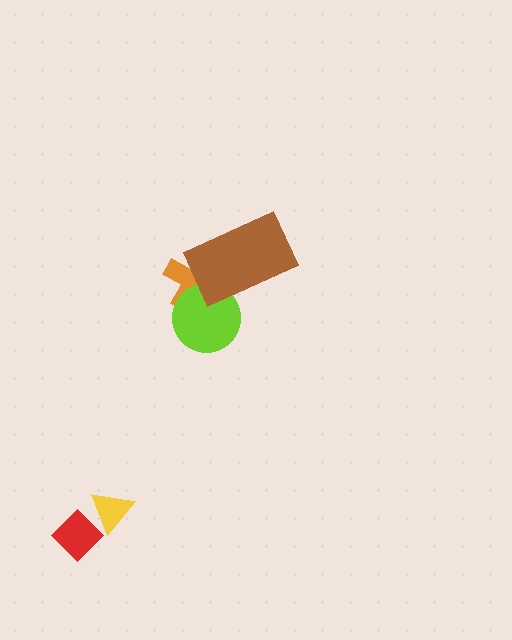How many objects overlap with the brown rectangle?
2 objects overlap with the brown rectangle.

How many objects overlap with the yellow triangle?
1 object overlaps with the yellow triangle.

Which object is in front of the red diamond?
The yellow triangle is in front of the red diamond.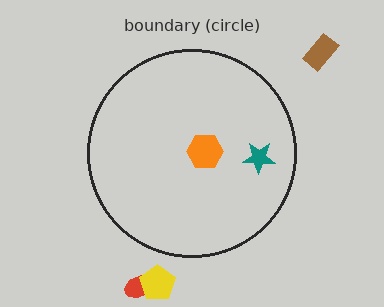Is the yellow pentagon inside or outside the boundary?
Outside.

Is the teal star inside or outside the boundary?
Inside.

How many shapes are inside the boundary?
2 inside, 3 outside.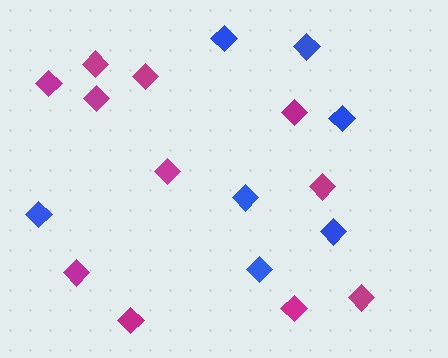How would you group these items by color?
There are 2 groups: one group of magenta diamonds (11) and one group of blue diamonds (7).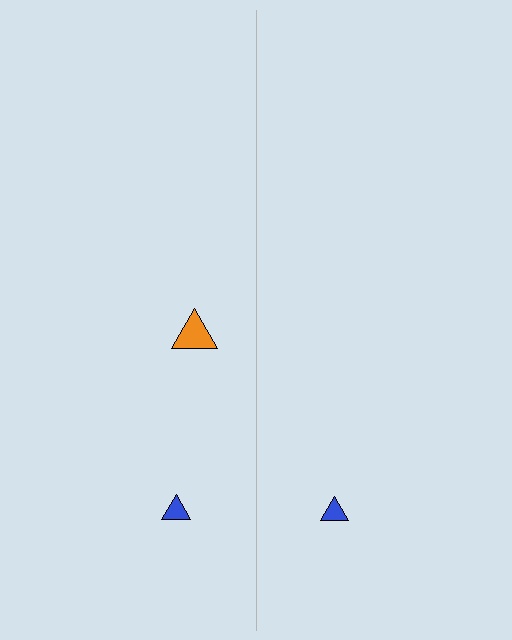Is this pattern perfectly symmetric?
No, the pattern is not perfectly symmetric. A orange triangle is missing from the right side.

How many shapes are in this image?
There are 3 shapes in this image.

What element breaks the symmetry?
A orange triangle is missing from the right side.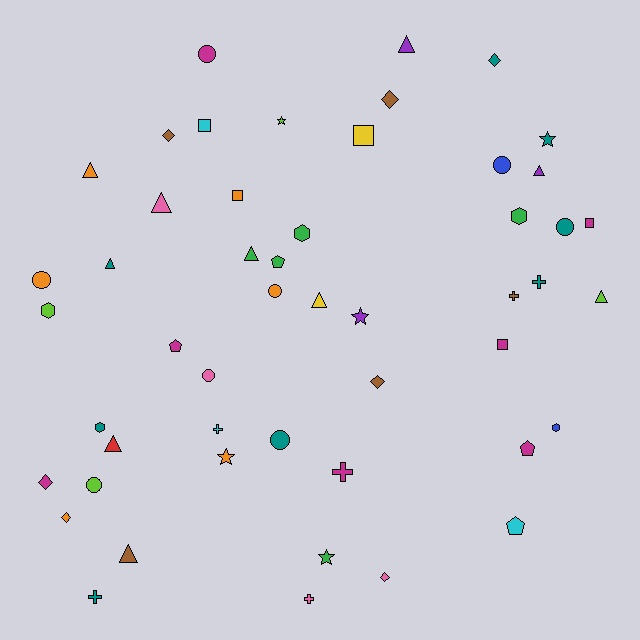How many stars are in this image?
There are 5 stars.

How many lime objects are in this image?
There are 4 lime objects.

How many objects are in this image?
There are 50 objects.